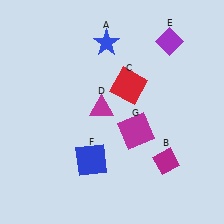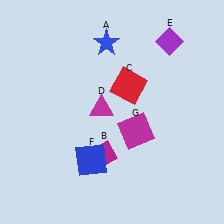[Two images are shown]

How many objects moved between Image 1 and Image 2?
1 object moved between the two images.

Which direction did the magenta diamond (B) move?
The magenta diamond (B) moved left.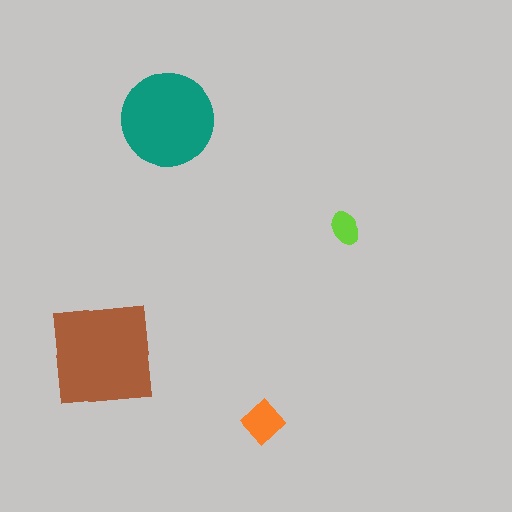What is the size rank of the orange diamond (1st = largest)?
3rd.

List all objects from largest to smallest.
The brown square, the teal circle, the orange diamond, the lime ellipse.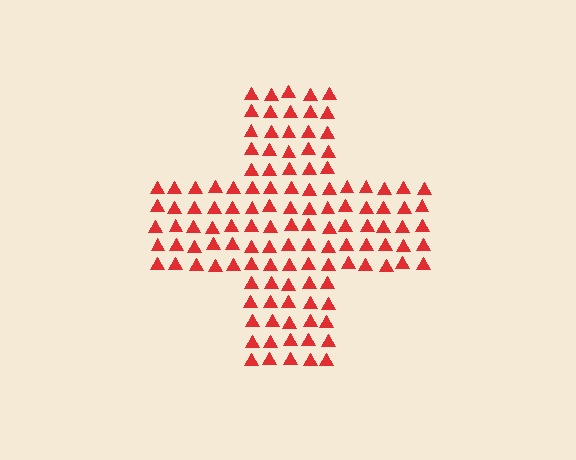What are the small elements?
The small elements are triangles.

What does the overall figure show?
The overall figure shows a cross.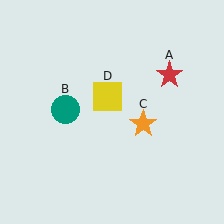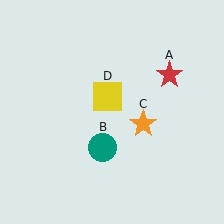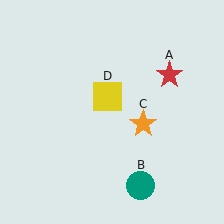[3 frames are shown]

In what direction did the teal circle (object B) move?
The teal circle (object B) moved down and to the right.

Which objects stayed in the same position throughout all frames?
Red star (object A) and orange star (object C) and yellow square (object D) remained stationary.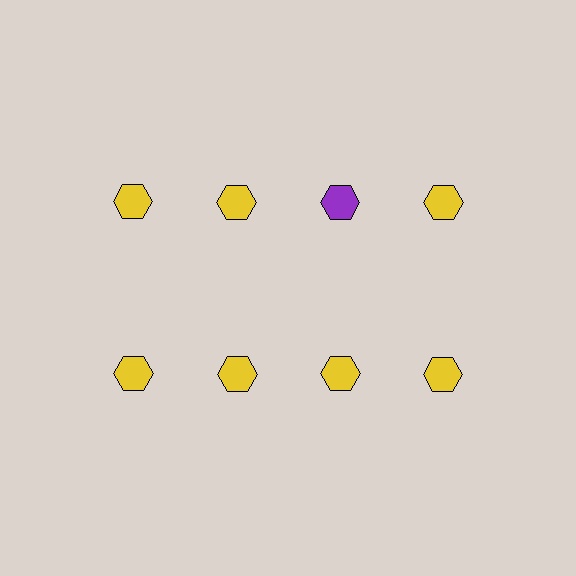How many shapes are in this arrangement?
There are 8 shapes arranged in a grid pattern.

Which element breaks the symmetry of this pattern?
The purple hexagon in the top row, center column breaks the symmetry. All other shapes are yellow hexagons.